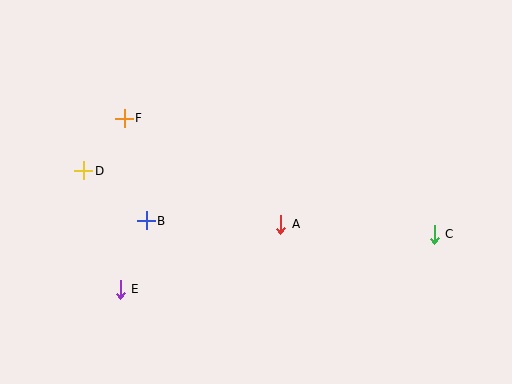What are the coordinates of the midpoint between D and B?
The midpoint between D and B is at (115, 196).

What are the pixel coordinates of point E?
Point E is at (120, 289).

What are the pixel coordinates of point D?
Point D is at (84, 171).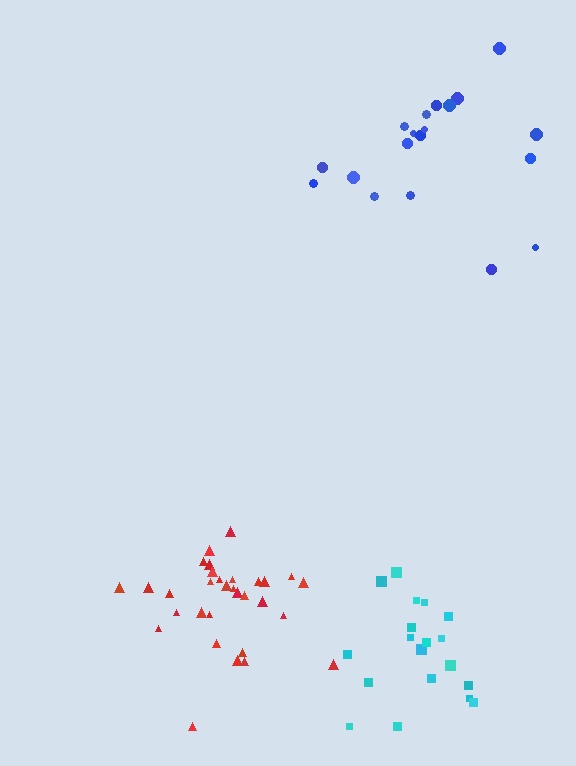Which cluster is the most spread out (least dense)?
Blue.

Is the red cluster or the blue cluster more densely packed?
Red.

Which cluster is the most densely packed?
Red.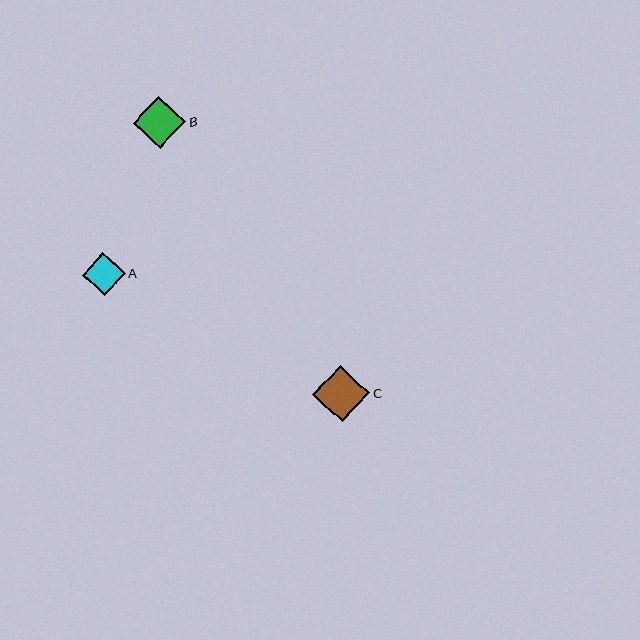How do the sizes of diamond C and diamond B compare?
Diamond C and diamond B are approximately the same size.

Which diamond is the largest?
Diamond C is the largest with a size of approximately 57 pixels.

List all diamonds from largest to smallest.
From largest to smallest: C, B, A.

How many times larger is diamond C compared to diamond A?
Diamond C is approximately 1.3 times the size of diamond A.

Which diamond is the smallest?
Diamond A is the smallest with a size of approximately 43 pixels.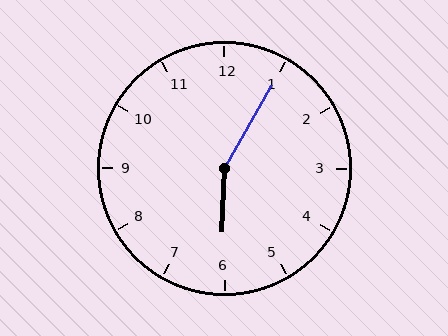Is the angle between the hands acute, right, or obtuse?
It is obtuse.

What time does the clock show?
6:05.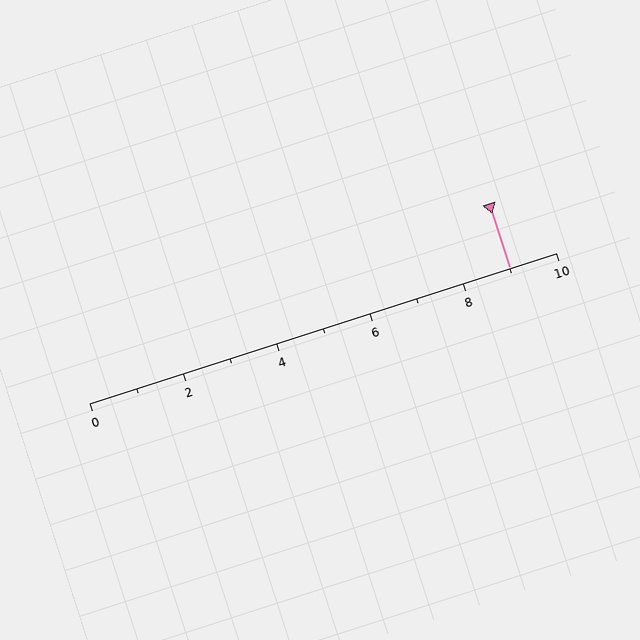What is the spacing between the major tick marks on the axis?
The major ticks are spaced 2 apart.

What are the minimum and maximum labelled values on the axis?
The axis runs from 0 to 10.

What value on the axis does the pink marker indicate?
The marker indicates approximately 9.